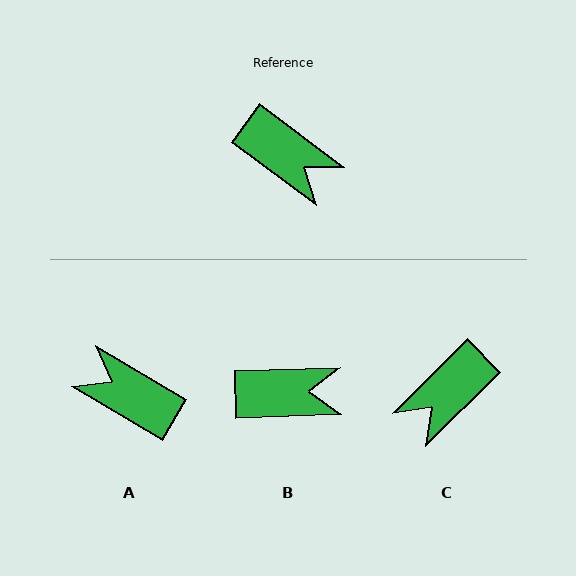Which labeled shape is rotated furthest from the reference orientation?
A, about 174 degrees away.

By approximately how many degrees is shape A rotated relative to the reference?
Approximately 174 degrees clockwise.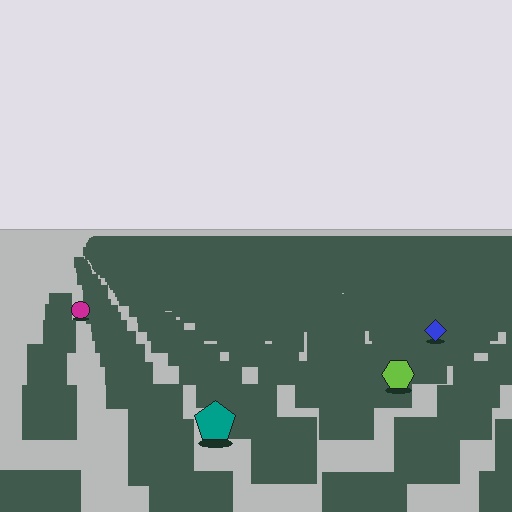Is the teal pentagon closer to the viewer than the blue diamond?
Yes. The teal pentagon is closer — you can tell from the texture gradient: the ground texture is coarser near it.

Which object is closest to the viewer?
The teal pentagon is closest. The texture marks near it are larger and more spread out.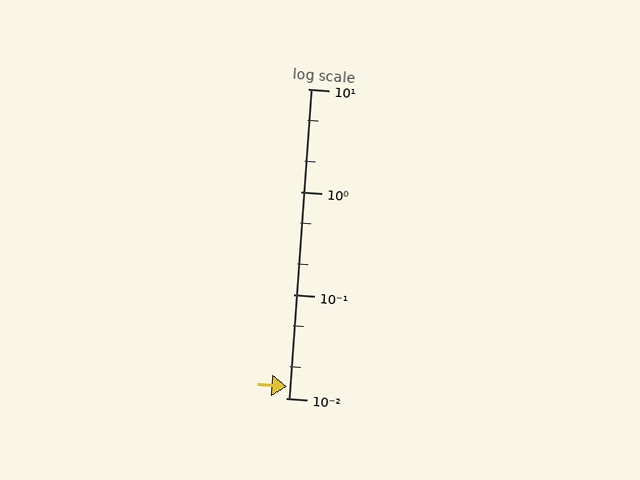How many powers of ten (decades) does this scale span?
The scale spans 3 decades, from 0.01 to 10.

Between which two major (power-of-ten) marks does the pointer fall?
The pointer is between 0.01 and 0.1.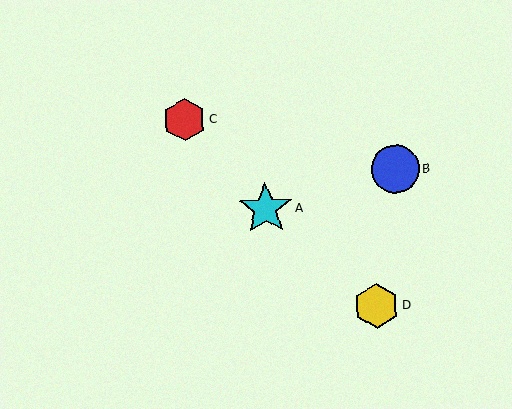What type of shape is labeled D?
Shape D is a yellow hexagon.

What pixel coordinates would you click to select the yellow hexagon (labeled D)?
Click at (376, 306) to select the yellow hexagon D.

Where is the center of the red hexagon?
The center of the red hexagon is at (185, 120).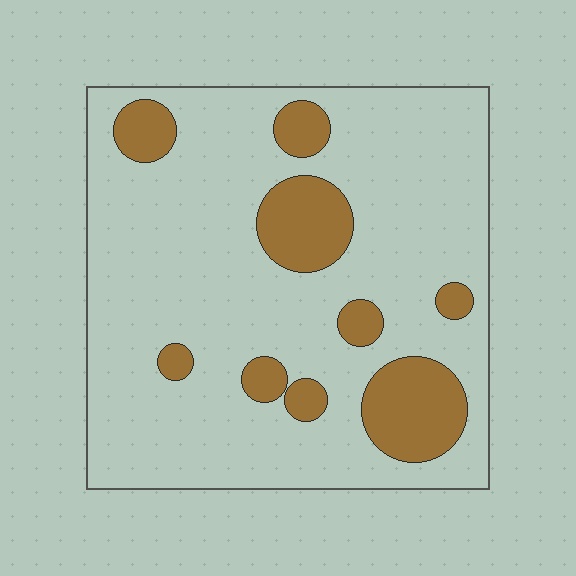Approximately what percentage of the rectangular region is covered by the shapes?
Approximately 20%.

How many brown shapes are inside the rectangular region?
9.